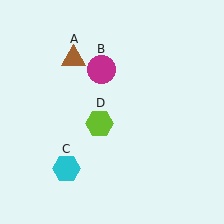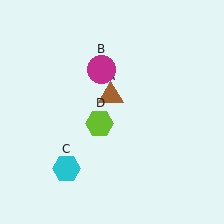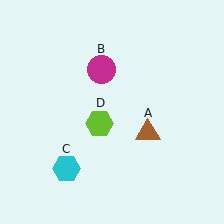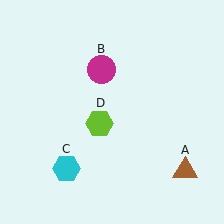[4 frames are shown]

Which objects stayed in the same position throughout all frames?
Magenta circle (object B) and cyan hexagon (object C) and lime hexagon (object D) remained stationary.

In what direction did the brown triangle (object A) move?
The brown triangle (object A) moved down and to the right.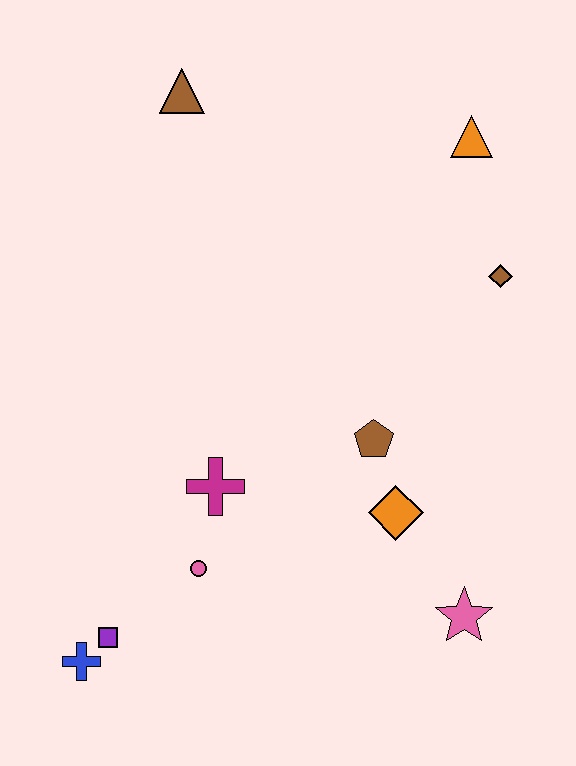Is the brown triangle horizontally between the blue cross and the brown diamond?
Yes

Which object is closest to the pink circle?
The magenta cross is closest to the pink circle.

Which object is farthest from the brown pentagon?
The brown triangle is farthest from the brown pentagon.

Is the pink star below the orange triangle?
Yes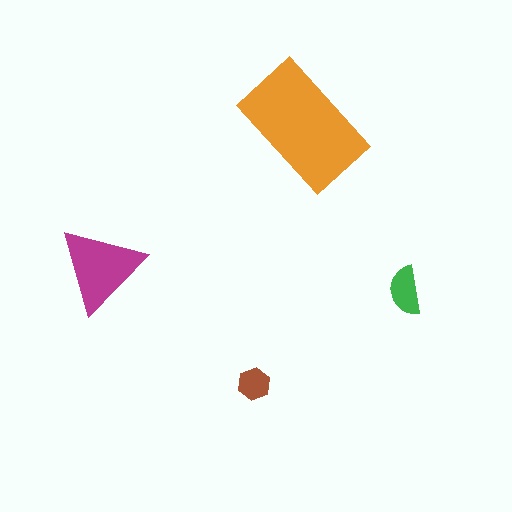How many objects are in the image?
There are 4 objects in the image.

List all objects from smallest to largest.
The brown hexagon, the green semicircle, the magenta triangle, the orange rectangle.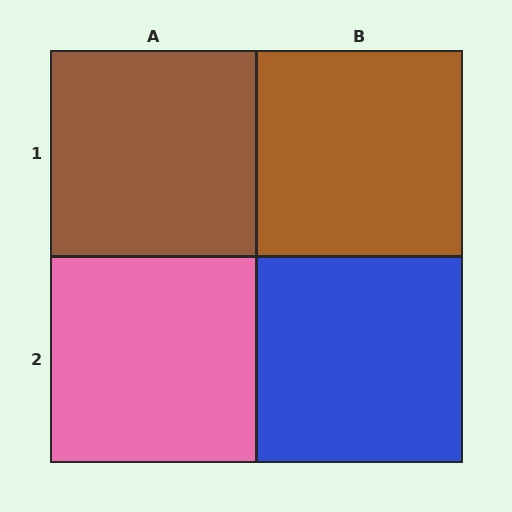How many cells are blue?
1 cell is blue.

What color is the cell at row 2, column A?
Pink.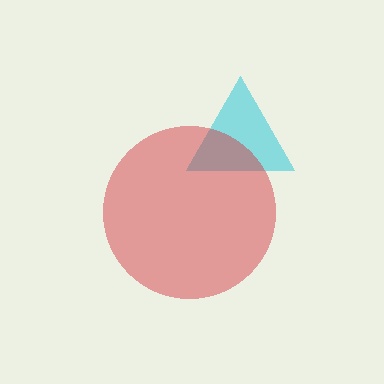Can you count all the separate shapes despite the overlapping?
Yes, there are 2 separate shapes.